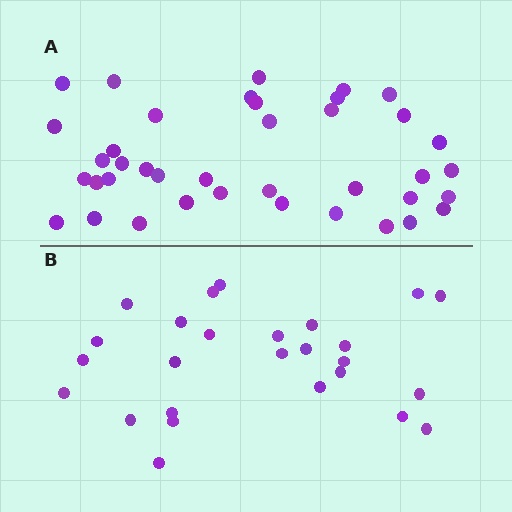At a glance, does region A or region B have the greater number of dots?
Region A (the top region) has more dots.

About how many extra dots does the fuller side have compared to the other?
Region A has approximately 15 more dots than region B.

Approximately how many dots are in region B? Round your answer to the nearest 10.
About 30 dots. (The exact count is 26, which rounds to 30.)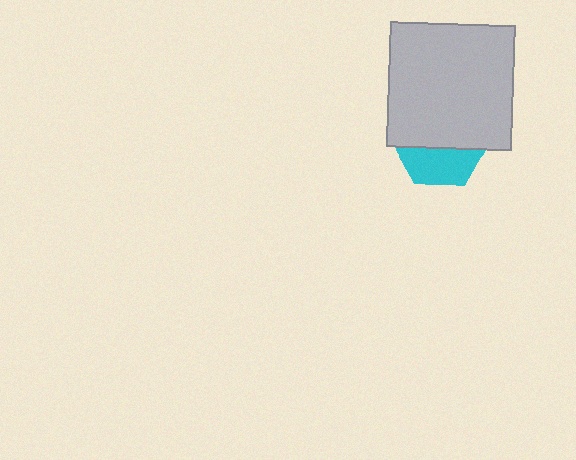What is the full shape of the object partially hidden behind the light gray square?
The partially hidden object is a cyan hexagon.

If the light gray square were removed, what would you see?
You would see the complete cyan hexagon.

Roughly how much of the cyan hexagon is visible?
A small part of it is visible (roughly 39%).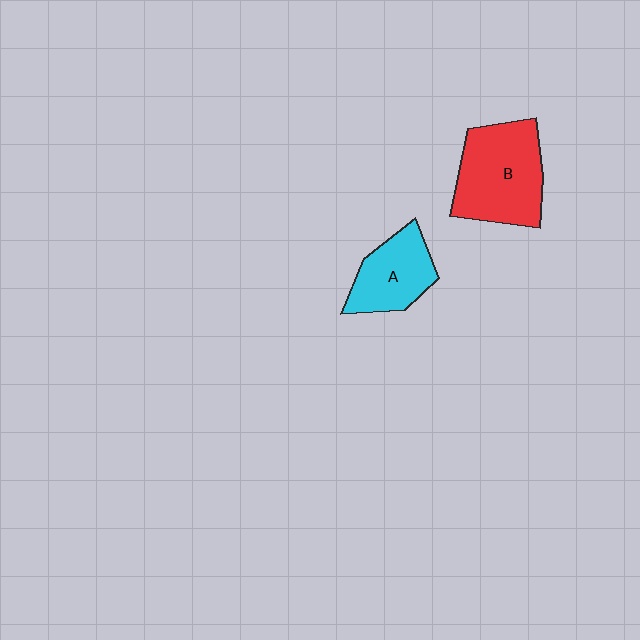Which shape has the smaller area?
Shape A (cyan).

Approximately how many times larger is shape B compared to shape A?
Approximately 1.5 times.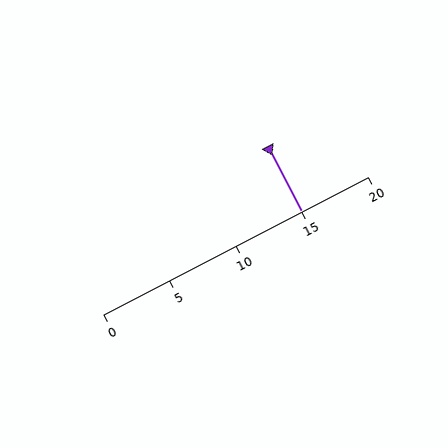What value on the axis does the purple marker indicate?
The marker indicates approximately 15.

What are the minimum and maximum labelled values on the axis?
The axis runs from 0 to 20.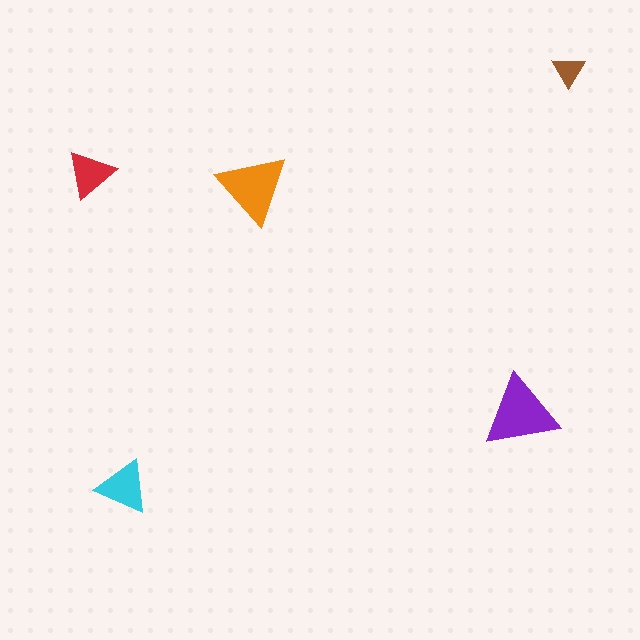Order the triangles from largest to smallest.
the purple one, the orange one, the cyan one, the red one, the brown one.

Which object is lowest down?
The cyan triangle is bottommost.